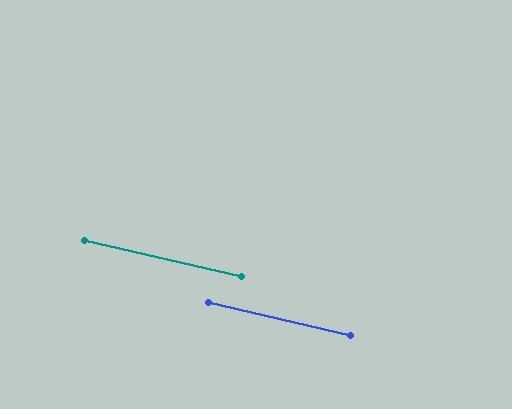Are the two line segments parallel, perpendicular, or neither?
Parallel — their directions differ by only 0.1°.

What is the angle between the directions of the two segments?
Approximately 0 degrees.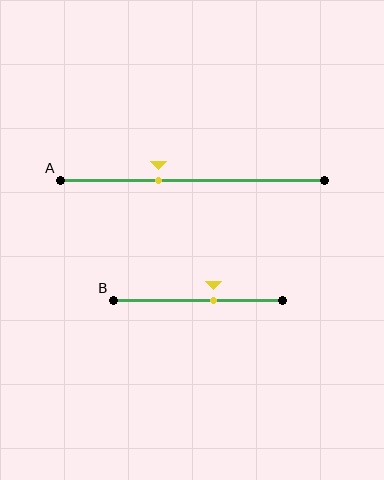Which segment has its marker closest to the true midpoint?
Segment B has its marker closest to the true midpoint.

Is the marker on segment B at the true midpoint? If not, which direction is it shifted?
No, the marker on segment B is shifted to the right by about 10% of the segment length.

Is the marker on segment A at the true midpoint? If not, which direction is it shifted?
No, the marker on segment A is shifted to the left by about 13% of the segment length.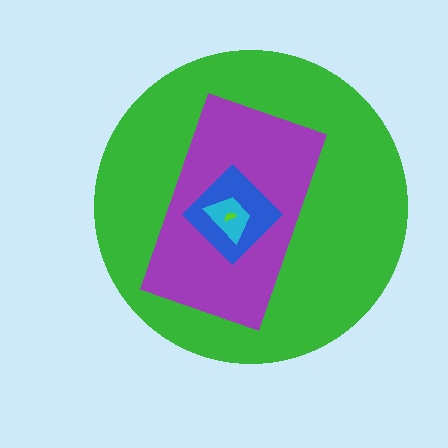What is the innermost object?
The lime semicircle.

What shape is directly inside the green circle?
The purple rectangle.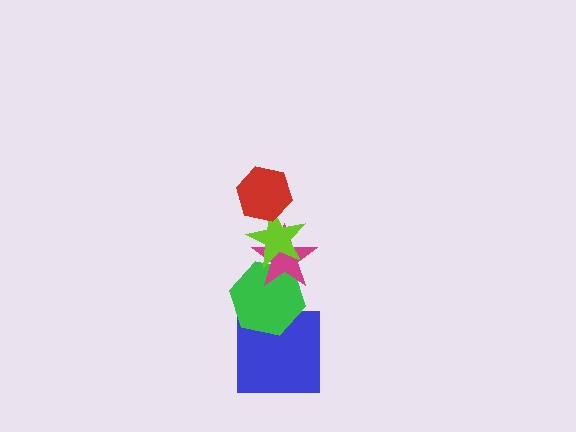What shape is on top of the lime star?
The red hexagon is on top of the lime star.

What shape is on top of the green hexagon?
The magenta star is on top of the green hexagon.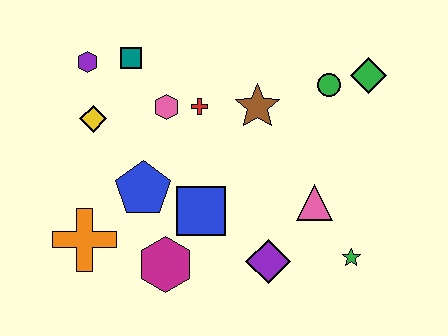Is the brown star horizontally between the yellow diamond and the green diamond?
Yes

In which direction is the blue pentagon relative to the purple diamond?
The blue pentagon is to the left of the purple diamond.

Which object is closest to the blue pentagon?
The blue square is closest to the blue pentagon.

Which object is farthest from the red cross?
The green star is farthest from the red cross.